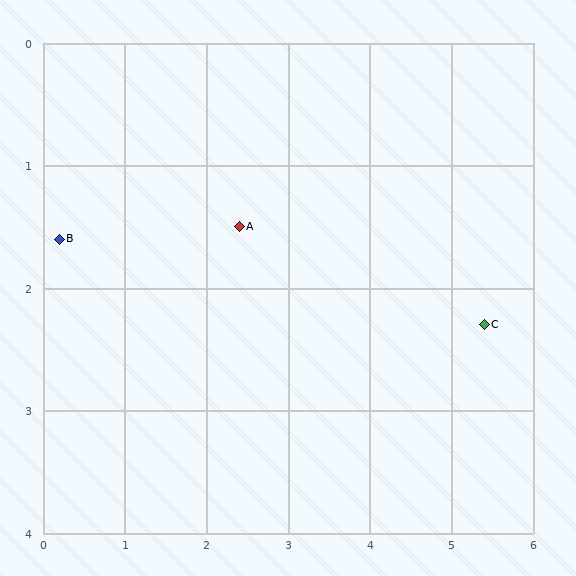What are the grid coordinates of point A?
Point A is at approximately (2.4, 1.5).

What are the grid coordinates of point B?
Point B is at approximately (0.2, 1.6).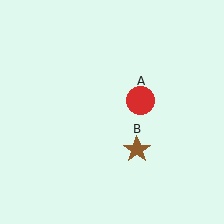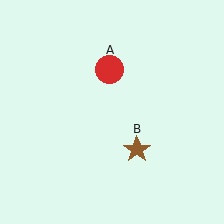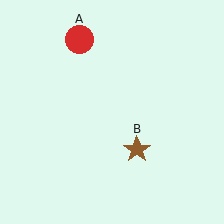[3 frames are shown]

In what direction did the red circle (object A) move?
The red circle (object A) moved up and to the left.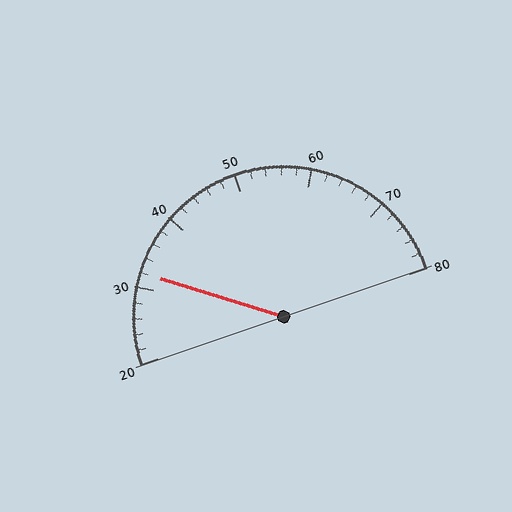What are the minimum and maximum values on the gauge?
The gauge ranges from 20 to 80.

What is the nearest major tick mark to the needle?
The nearest major tick mark is 30.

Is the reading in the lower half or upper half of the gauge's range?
The reading is in the lower half of the range (20 to 80).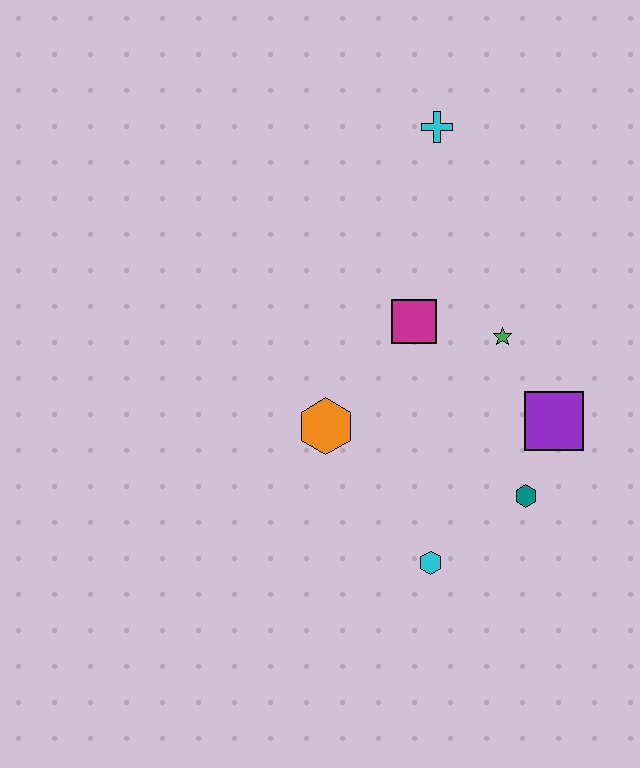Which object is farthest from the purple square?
The cyan cross is farthest from the purple square.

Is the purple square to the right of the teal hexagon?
Yes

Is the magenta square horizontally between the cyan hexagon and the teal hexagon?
No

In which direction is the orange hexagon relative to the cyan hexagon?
The orange hexagon is above the cyan hexagon.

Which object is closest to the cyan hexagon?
The teal hexagon is closest to the cyan hexagon.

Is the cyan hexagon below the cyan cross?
Yes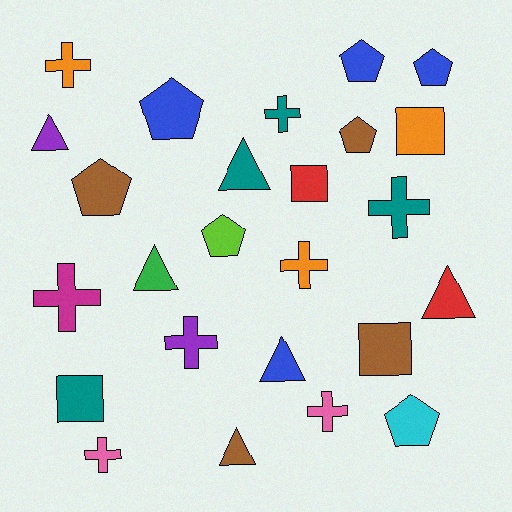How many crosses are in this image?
There are 8 crosses.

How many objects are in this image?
There are 25 objects.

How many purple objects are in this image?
There are 2 purple objects.